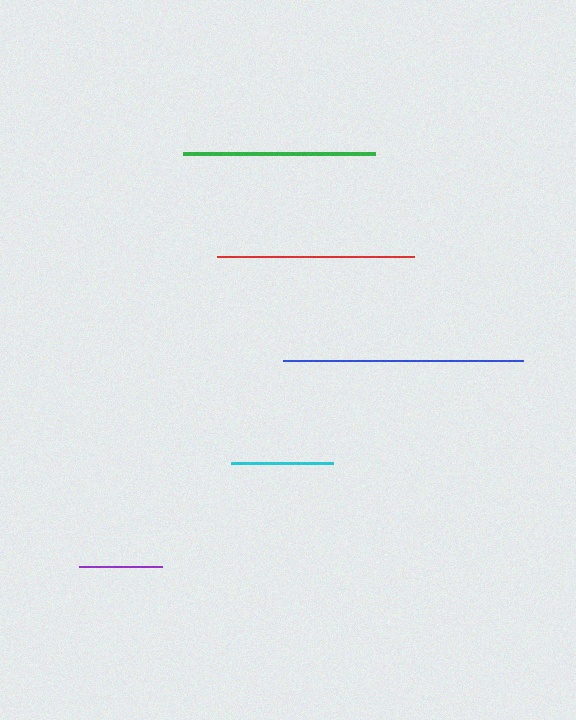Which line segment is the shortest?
The purple line is the shortest at approximately 83 pixels.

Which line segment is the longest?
The blue line is the longest at approximately 240 pixels.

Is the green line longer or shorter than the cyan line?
The green line is longer than the cyan line.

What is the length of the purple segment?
The purple segment is approximately 83 pixels long.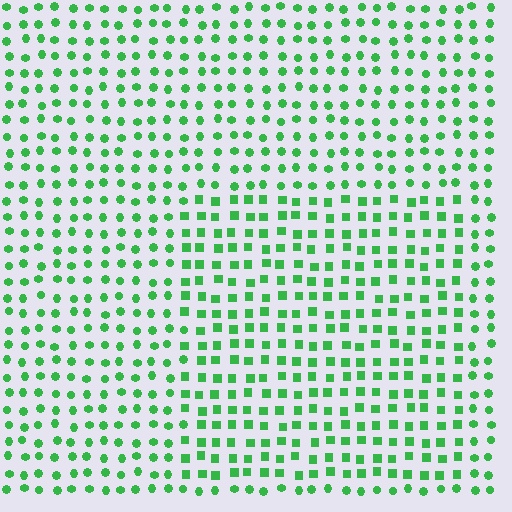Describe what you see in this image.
The image is filled with small green elements arranged in a uniform grid. A rectangle-shaped region contains squares, while the surrounding area contains circles. The boundary is defined purely by the change in element shape.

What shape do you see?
I see a rectangle.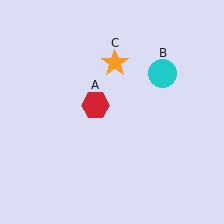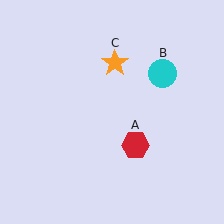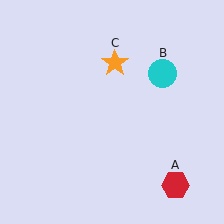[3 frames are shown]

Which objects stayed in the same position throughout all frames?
Cyan circle (object B) and orange star (object C) remained stationary.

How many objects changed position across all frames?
1 object changed position: red hexagon (object A).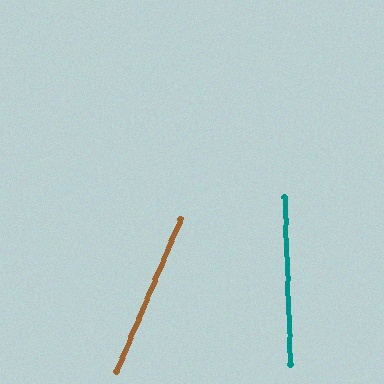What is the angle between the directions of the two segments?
Approximately 24 degrees.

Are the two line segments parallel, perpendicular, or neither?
Neither parallel nor perpendicular — they differ by about 24°.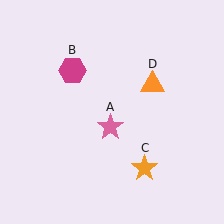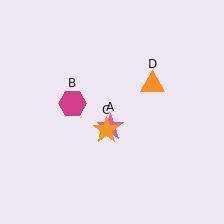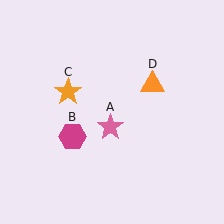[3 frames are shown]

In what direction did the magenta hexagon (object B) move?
The magenta hexagon (object B) moved down.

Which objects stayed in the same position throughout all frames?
Pink star (object A) and orange triangle (object D) remained stationary.